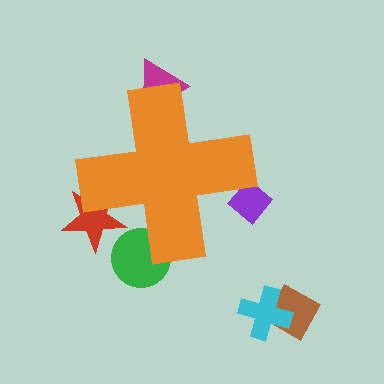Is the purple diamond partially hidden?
Yes, the purple diamond is partially hidden behind the orange cross.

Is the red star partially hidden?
Yes, the red star is partially hidden behind the orange cross.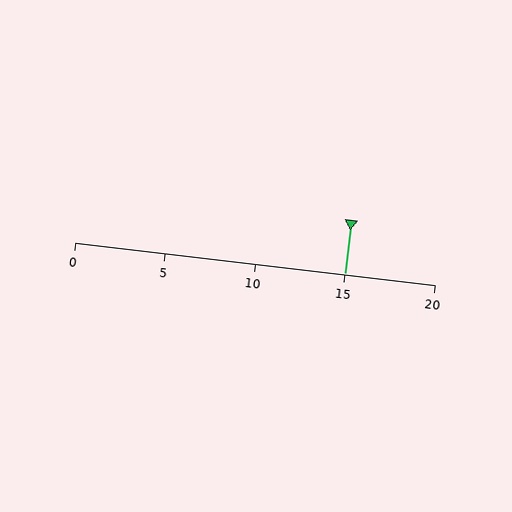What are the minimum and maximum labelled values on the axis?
The axis runs from 0 to 20.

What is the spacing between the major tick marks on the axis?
The major ticks are spaced 5 apart.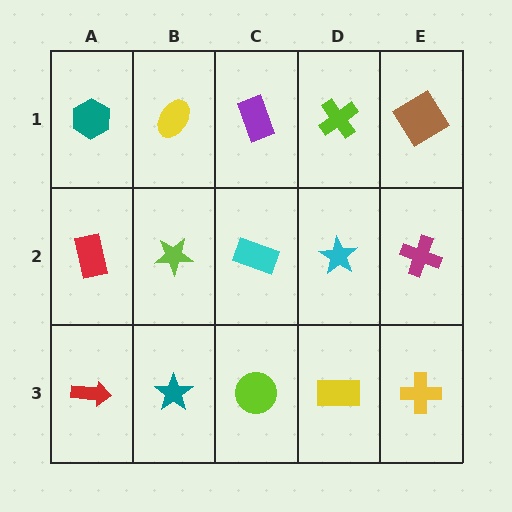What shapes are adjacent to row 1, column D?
A cyan star (row 2, column D), a purple rectangle (row 1, column C), a brown diamond (row 1, column E).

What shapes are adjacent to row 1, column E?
A magenta cross (row 2, column E), a lime cross (row 1, column D).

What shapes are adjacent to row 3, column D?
A cyan star (row 2, column D), a lime circle (row 3, column C), a yellow cross (row 3, column E).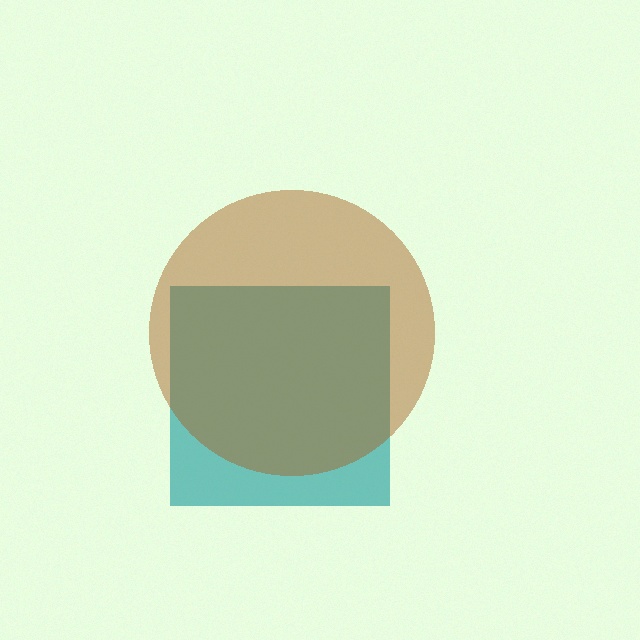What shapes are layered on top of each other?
The layered shapes are: a teal square, a brown circle.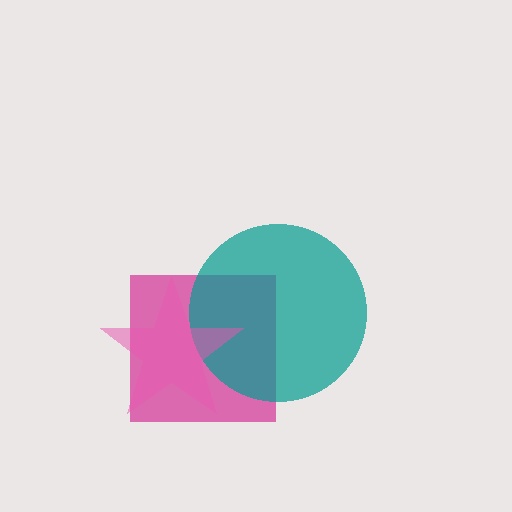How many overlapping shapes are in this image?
There are 3 overlapping shapes in the image.